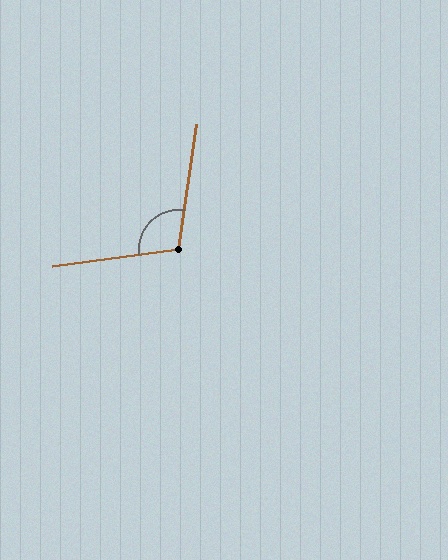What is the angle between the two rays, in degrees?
Approximately 106 degrees.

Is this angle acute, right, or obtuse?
It is obtuse.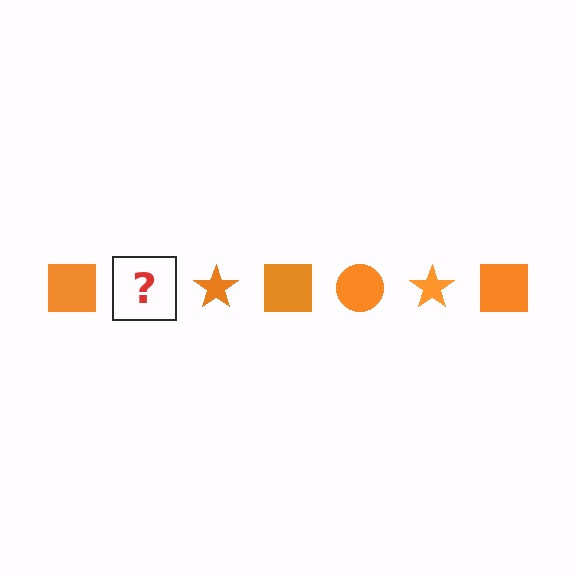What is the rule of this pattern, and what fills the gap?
The rule is that the pattern cycles through square, circle, star shapes in orange. The gap should be filled with an orange circle.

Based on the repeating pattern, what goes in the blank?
The blank should be an orange circle.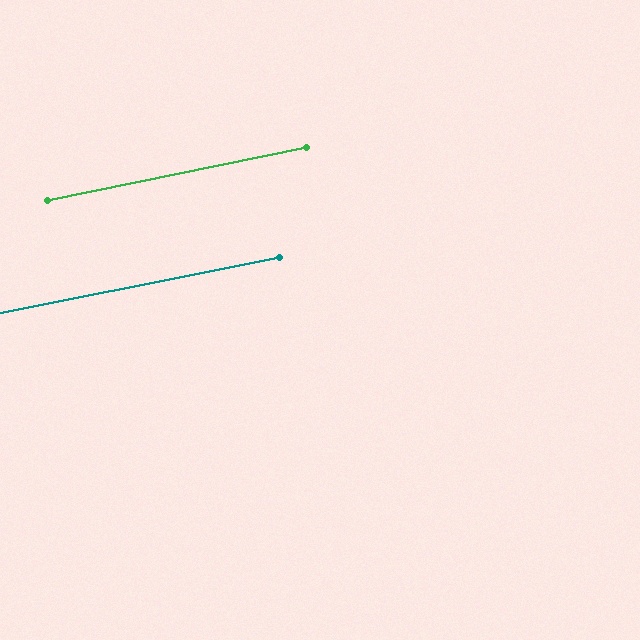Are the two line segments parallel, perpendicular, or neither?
Parallel — their directions differ by only 0.5°.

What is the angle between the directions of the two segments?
Approximately 0 degrees.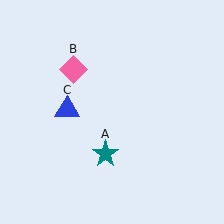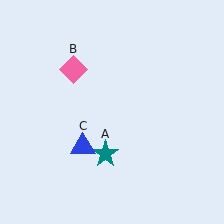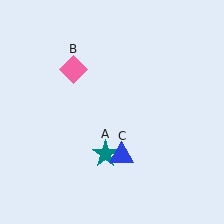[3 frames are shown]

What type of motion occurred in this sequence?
The blue triangle (object C) rotated counterclockwise around the center of the scene.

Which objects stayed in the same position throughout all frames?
Teal star (object A) and pink diamond (object B) remained stationary.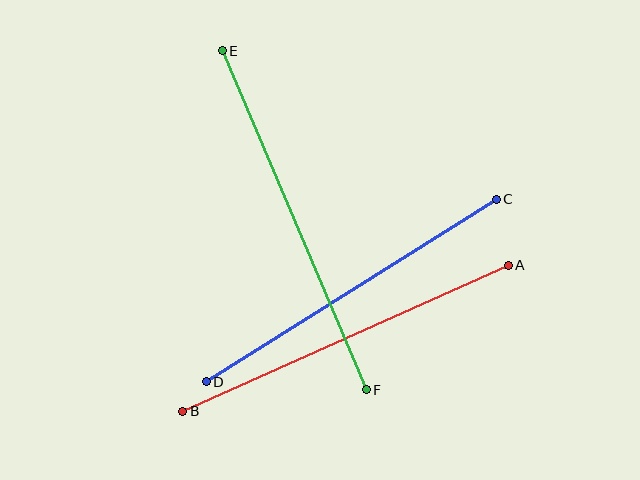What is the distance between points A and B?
The distance is approximately 357 pixels.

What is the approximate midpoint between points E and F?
The midpoint is at approximately (294, 220) pixels.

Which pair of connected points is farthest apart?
Points E and F are farthest apart.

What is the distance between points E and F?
The distance is approximately 368 pixels.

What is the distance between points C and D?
The distance is approximately 343 pixels.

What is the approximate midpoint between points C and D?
The midpoint is at approximately (351, 290) pixels.